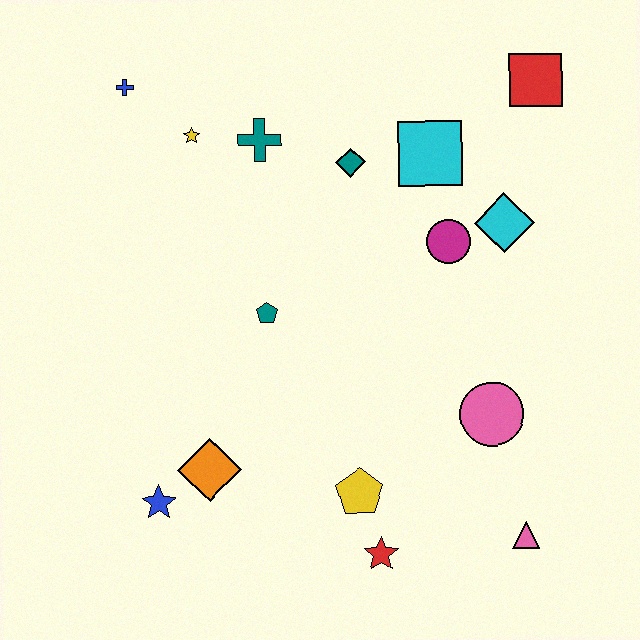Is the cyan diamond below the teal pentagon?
No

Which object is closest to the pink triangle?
The pink circle is closest to the pink triangle.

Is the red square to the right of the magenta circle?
Yes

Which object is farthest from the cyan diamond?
The blue star is farthest from the cyan diamond.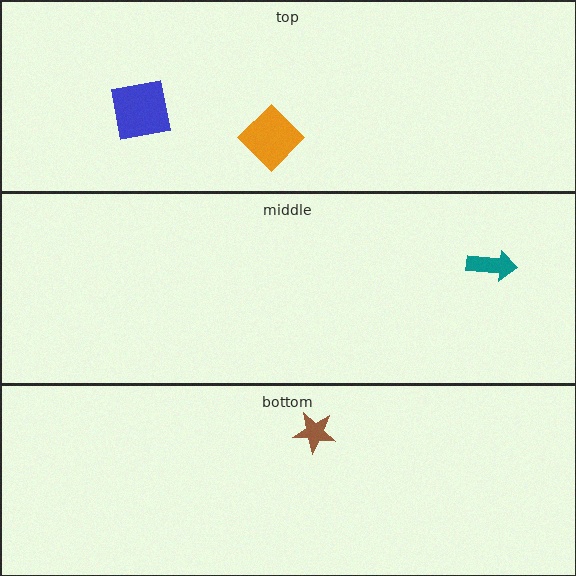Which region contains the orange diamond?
The top region.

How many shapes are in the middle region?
1.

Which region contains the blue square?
The top region.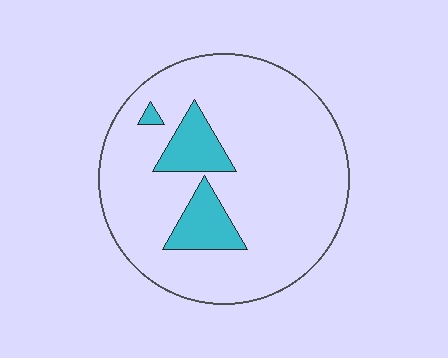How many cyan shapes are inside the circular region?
3.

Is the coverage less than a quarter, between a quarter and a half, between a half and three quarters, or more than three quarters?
Less than a quarter.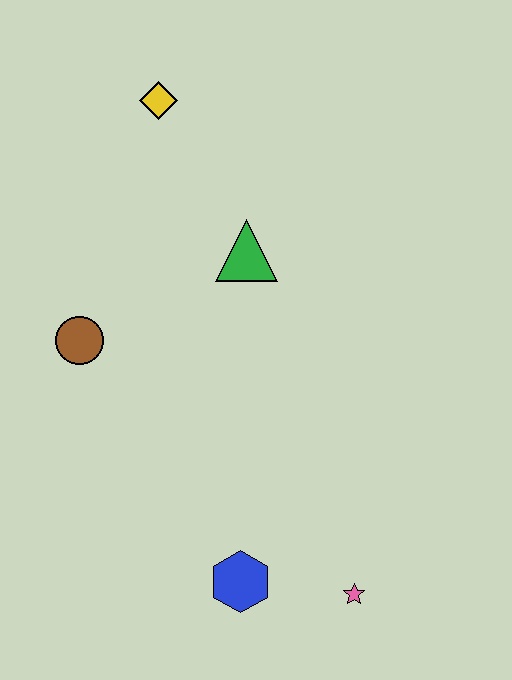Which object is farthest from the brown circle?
The pink star is farthest from the brown circle.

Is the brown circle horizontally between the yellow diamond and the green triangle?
No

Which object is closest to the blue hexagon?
The pink star is closest to the blue hexagon.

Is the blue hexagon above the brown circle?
No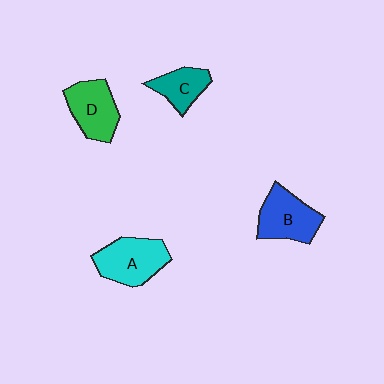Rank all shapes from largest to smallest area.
From largest to smallest: A (cyan), B (blue), D (green), C (teal).